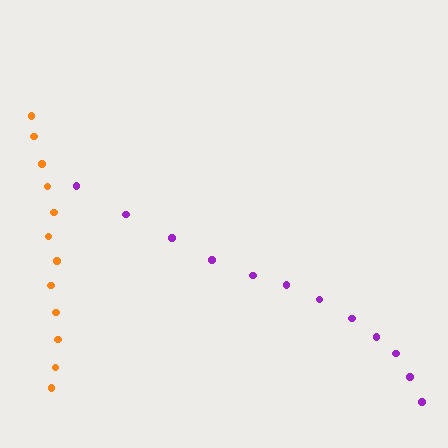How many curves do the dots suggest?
There are 2 distinct paths.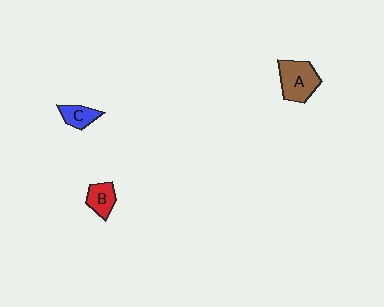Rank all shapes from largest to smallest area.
From largest to smallest: A (brown), B (red), C (blue).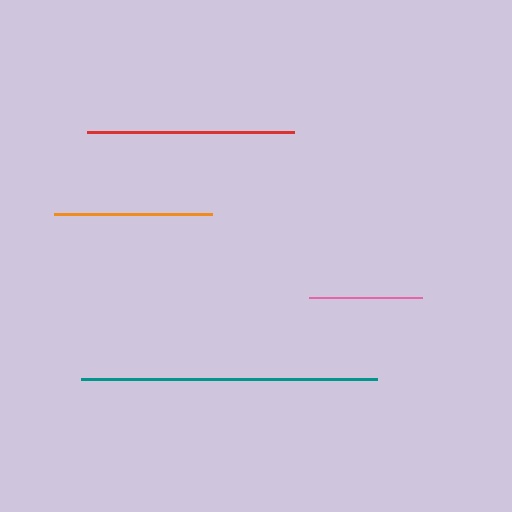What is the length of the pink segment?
The pink segment is approximately 113 pixels long.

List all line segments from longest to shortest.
From longest to shortest: teal, red, orange, pink.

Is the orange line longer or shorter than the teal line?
The teal line is longer than the orange line.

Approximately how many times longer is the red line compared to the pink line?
The red line is approximately 1.8 times the length of the pink line.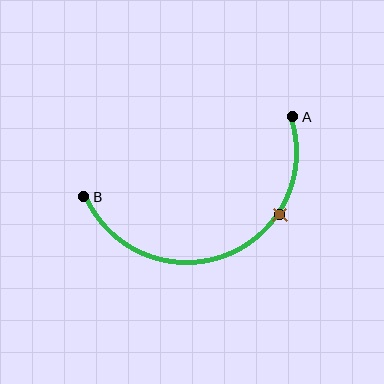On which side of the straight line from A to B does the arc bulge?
The arc bulges below the straight line connecting A and B.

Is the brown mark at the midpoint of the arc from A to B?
No. The brown mark lies on the arc but is closer to endpoint A. The arc midpoint would be at the point on the curve equidistant along the arc from both A and B.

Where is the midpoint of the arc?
The arc midpoint is the point on the curve farthest from the straight line joining A and B. It sits below that line.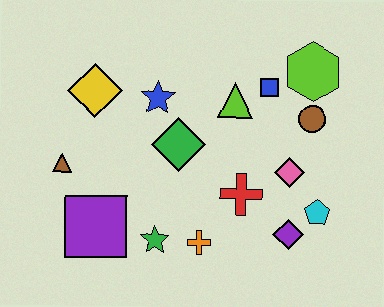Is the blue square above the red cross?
Yes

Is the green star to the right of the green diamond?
No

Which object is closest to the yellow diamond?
The blue star is closest to the yellow diamond.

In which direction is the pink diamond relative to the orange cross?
The pink diamond is to the right of the orange cross.